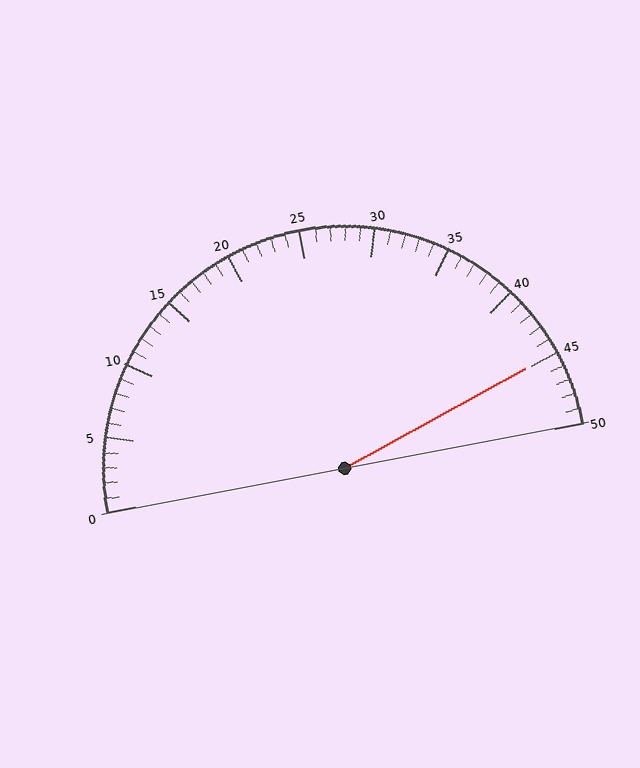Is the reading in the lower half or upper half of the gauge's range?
The reading is in the upper half of the range (0 to 50).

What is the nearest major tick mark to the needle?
The nearest major tick mark is 45.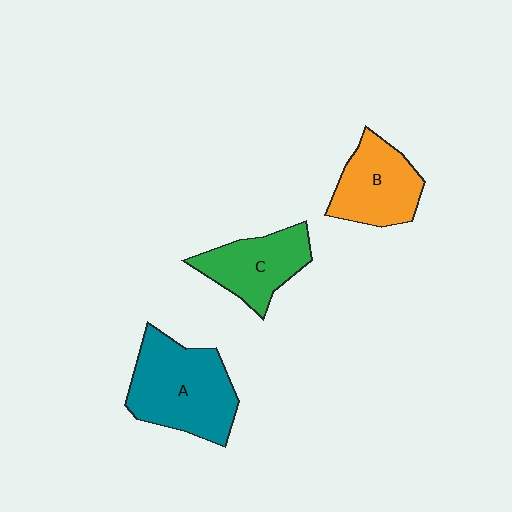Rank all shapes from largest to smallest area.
From largest to smallest: A (teal), B (orange), C (green).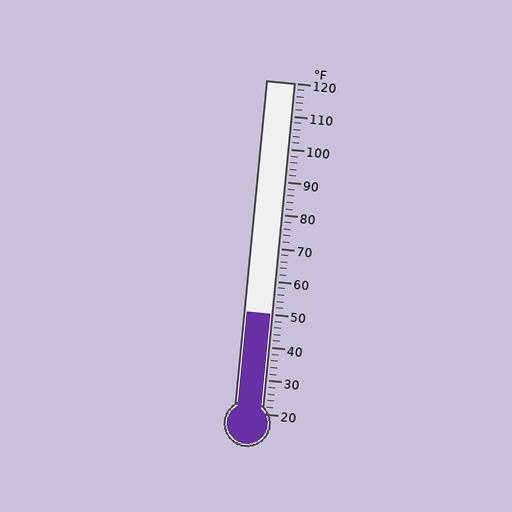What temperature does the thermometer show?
The thermometer shows approximately 50°F.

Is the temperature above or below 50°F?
The temperature is at 50°F.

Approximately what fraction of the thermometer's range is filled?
The thermometer is filled to approximately 30% of its range.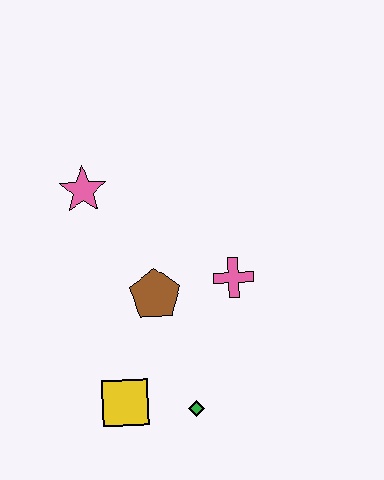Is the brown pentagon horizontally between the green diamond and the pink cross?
No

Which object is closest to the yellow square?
The green diamond is closest to the yellow square.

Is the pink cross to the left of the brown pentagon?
No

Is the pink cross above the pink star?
No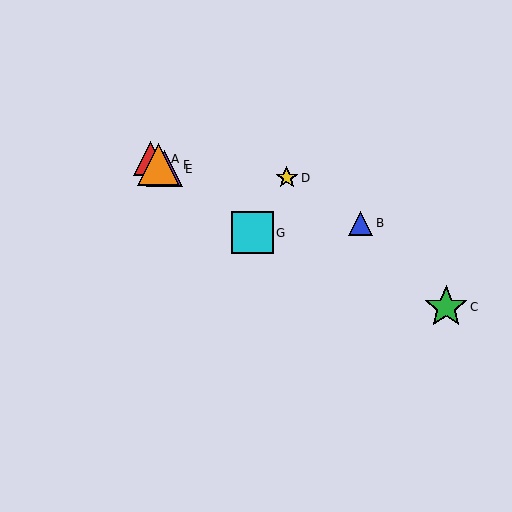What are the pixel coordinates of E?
Object E is at (164, 169).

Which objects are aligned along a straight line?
Objects A, E, F, G are aligned along a straight line.